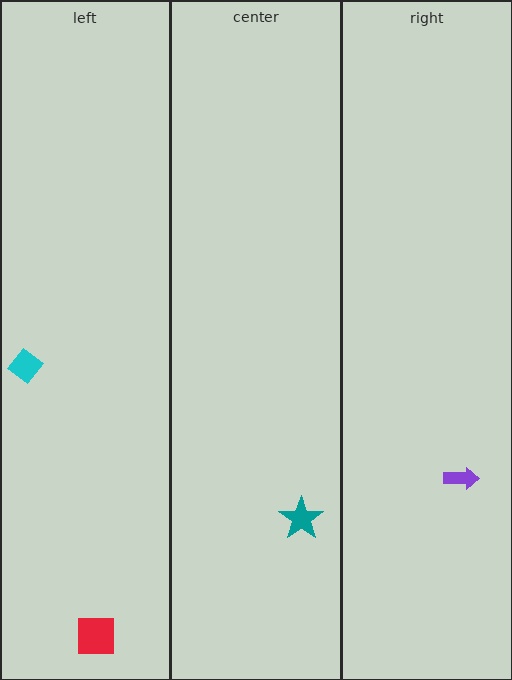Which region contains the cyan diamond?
The left region.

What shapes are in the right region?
The purple arrow.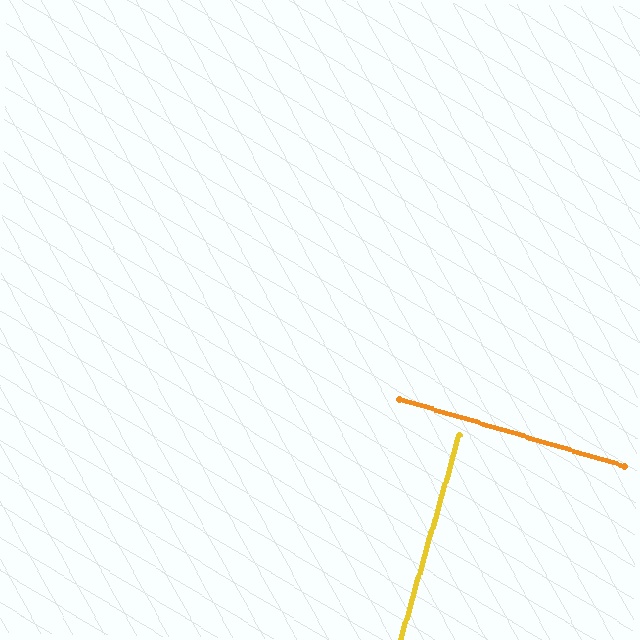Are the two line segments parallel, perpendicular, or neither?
Perpendicular — they meet at approximately 89°.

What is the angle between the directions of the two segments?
Approximately 89 degrees.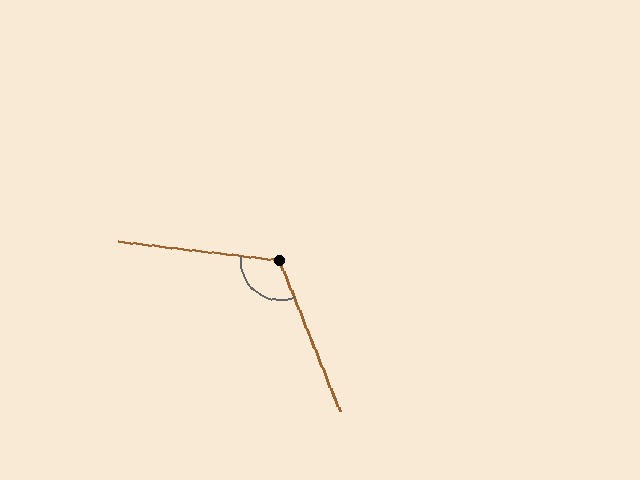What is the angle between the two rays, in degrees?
Approximately 119 degrees.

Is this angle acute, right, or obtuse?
It is obtuse.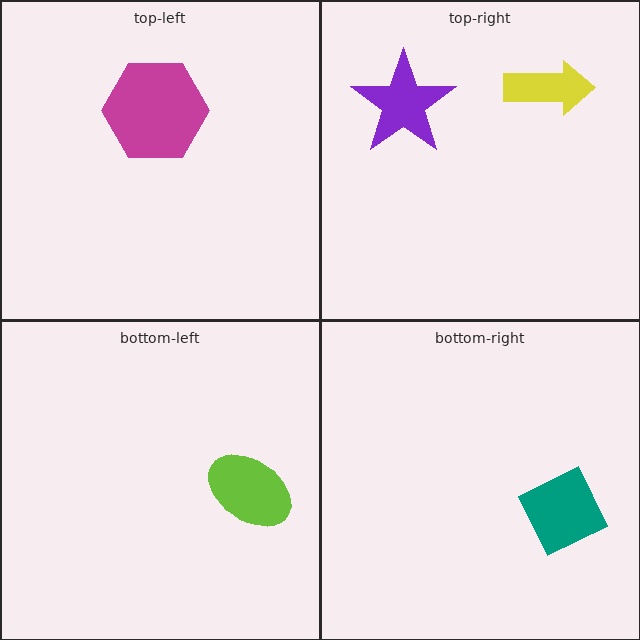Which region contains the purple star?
The top-right region.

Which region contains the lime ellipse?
The bottom-left region.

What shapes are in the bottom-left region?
The lime ellipse.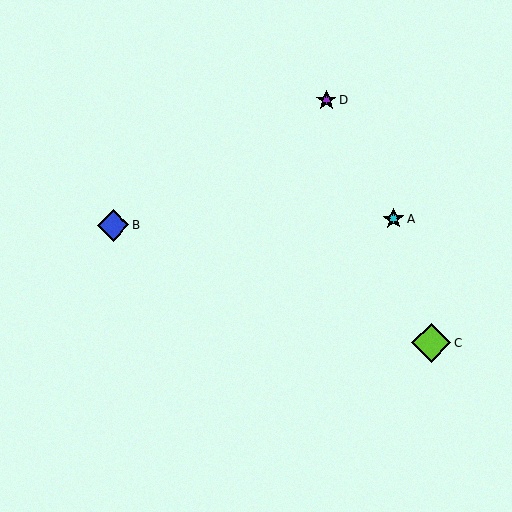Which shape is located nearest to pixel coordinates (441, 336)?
The lime diamond (labeled C) at (431, 343) is nearest to that location.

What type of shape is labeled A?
Shape A is a cyan star.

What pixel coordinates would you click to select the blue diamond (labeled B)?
Click at (113, 225) to select the blue diamond B.